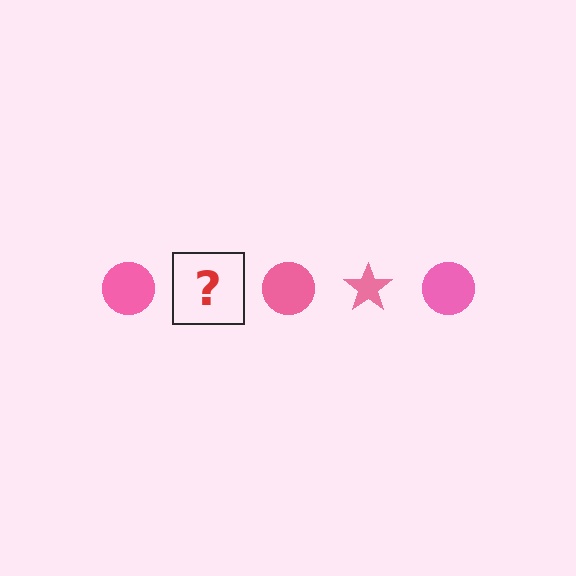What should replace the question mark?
The question mark should be replaced with a pink star.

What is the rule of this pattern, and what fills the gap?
The rule is that the pattern cycles through circle, star shapes in pink. The gap should be filled with a pink star.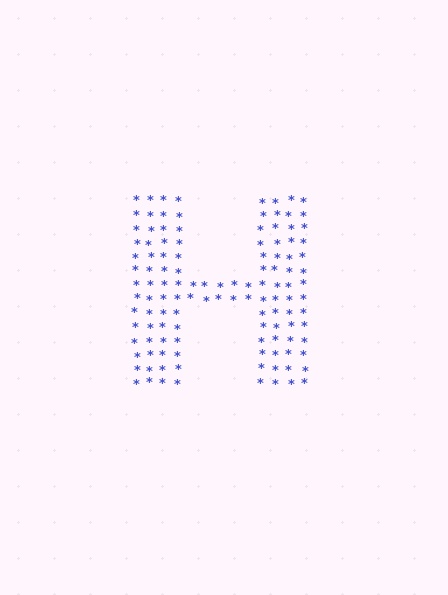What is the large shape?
The large shape is the letter H.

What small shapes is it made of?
It is made of small asterisks.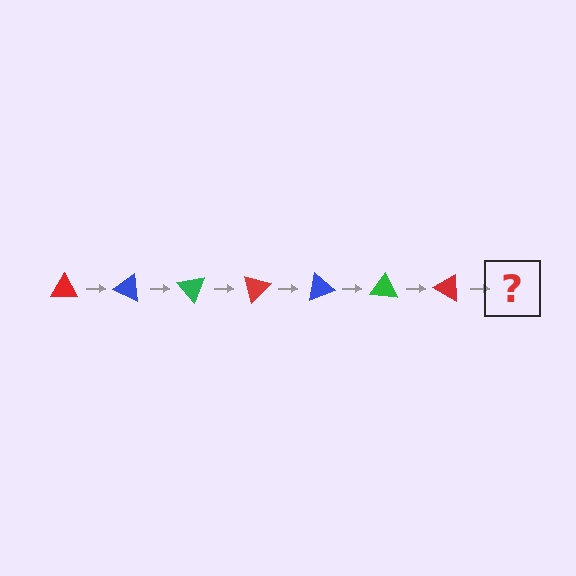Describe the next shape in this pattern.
It should be a blue triangle, rotated 175 degrees from the start.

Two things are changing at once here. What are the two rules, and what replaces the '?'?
The two rules are that it rotates 25 degrees each step and the color cycles through red, blue, and green. The '?' should be a blue triangle, rotated 175 degrees from the start.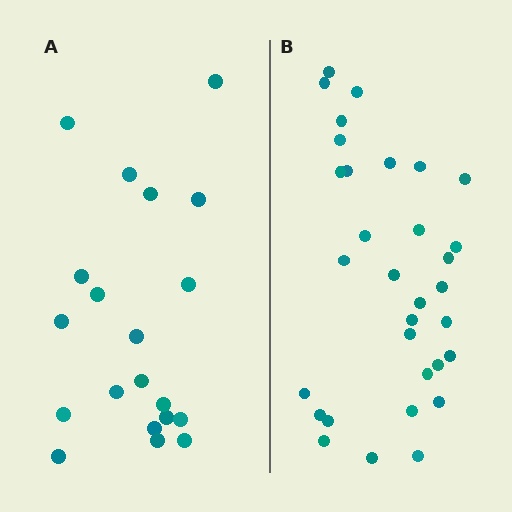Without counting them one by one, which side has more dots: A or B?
Region B (the right region) has more dots.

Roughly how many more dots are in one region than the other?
Region B has roughly 12 or so more dots than region A.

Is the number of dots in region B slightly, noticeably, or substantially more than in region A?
Region B has substantially more. The ratio is roughly 1.6 to 1.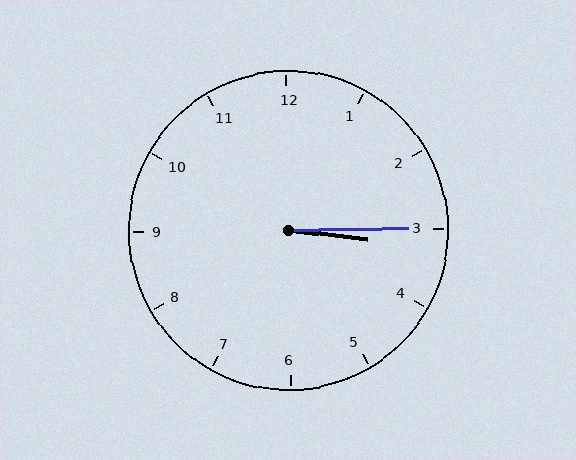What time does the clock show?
3:15.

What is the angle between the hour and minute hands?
Approximately 8 degrees.